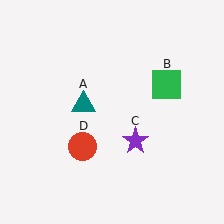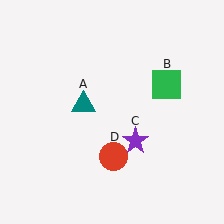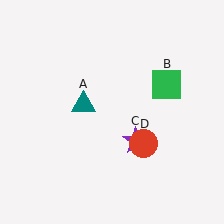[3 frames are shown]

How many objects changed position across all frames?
1 object changed position: red circle (object D).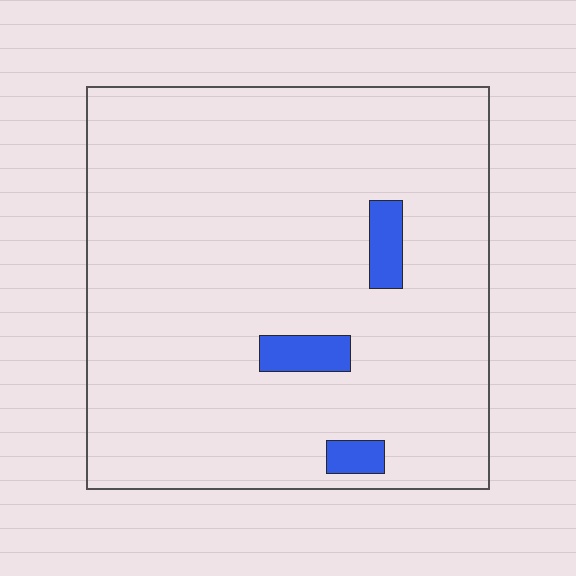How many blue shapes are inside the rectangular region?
3.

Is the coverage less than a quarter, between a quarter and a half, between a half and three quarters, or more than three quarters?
Less than a quarter.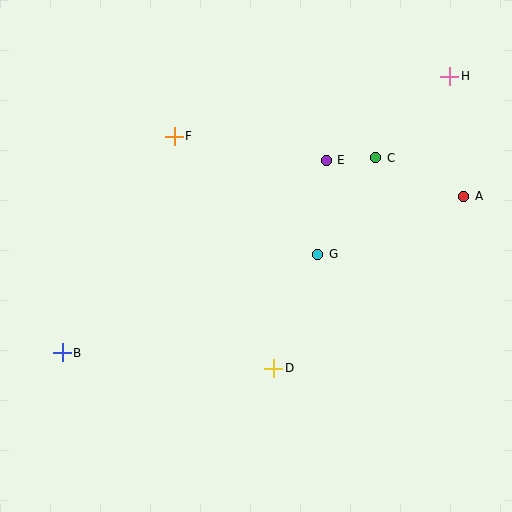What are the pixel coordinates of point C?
Point C is at (376, 158).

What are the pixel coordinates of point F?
Point F is at (174, 136).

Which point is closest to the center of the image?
Point G at (318, 254) is closest to the center.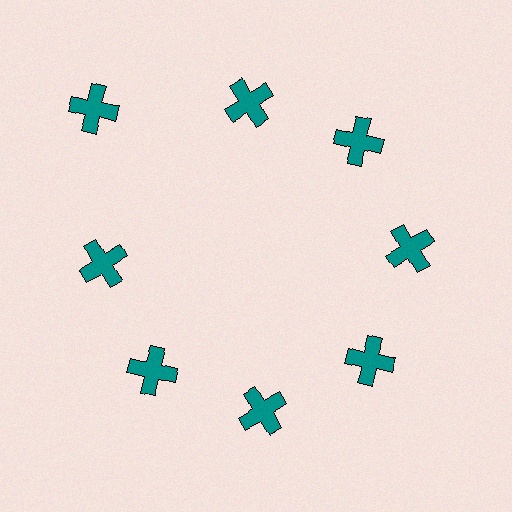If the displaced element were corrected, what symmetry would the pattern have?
It would have 8-fold rotational symmetry — the pattern would map onto itself every 45 degrees.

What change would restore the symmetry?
The symmetry would be restored by moving it inward, back onto the ring so that all 8 crosses sit at equal angles and equal distance from the center.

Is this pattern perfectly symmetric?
No. The 8 teal crosses are arranged in a ring, but one element near the 10 o'clock position is pushed outward from the center, breaking the 8-fold rotational symmetry.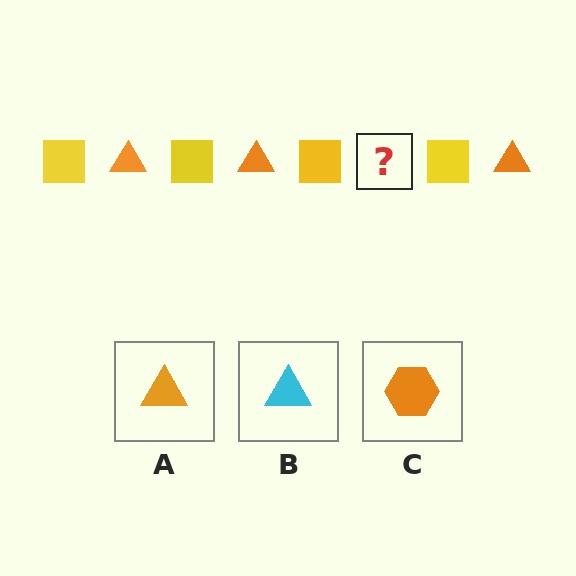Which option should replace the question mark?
Option A.